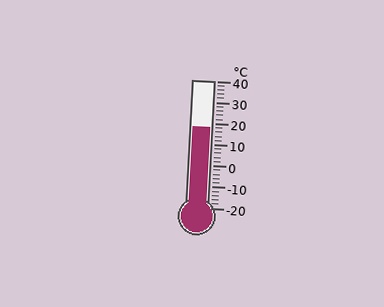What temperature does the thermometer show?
The thermometer shows approximately 18°C.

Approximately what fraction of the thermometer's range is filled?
The thermometer is filled to approximately 65% of its range.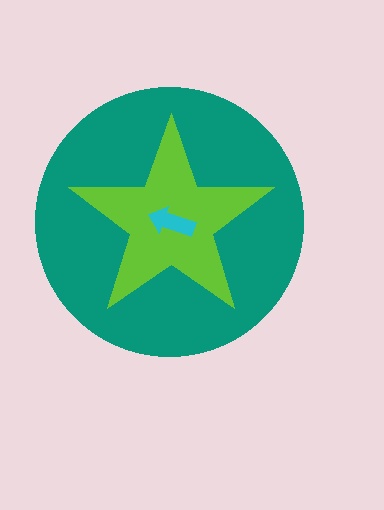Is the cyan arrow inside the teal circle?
Yes.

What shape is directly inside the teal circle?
The lime star.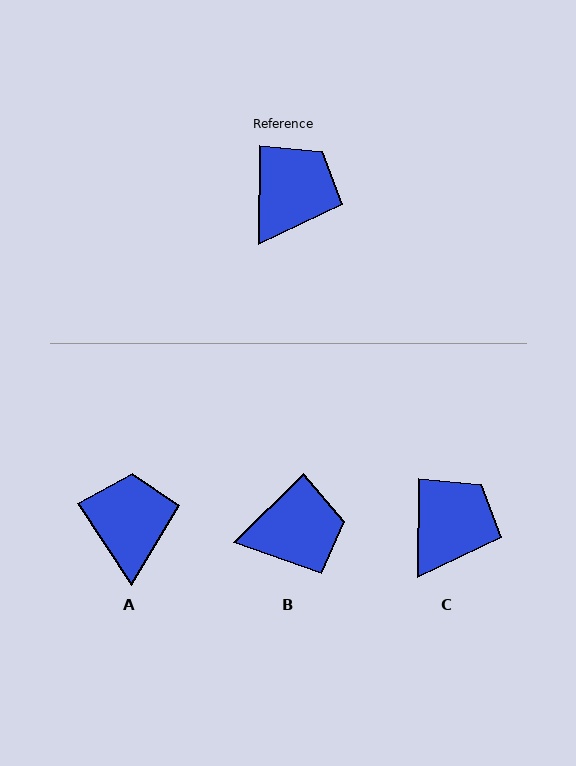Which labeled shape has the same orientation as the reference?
C.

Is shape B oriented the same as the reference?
No, it is off by about 45 degrees.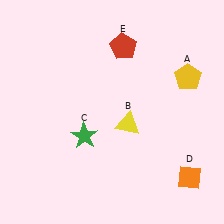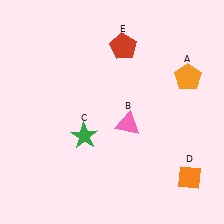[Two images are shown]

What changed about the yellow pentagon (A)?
In Image 1, A is yellow. In Image 2, it changed to orange.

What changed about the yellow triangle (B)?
In Image 1, B is yellow. In Image 2, it changed to pink.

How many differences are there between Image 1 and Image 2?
There are 2 differences between the two images.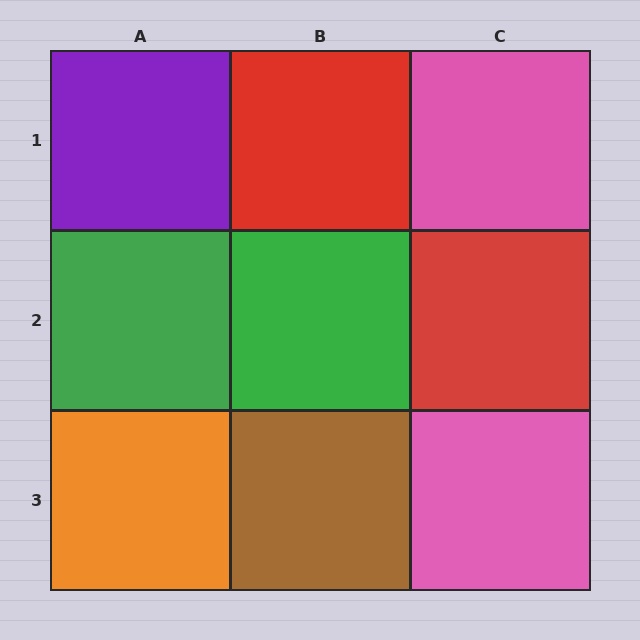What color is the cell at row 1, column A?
Purple.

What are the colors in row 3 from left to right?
Orange, brown, pink.